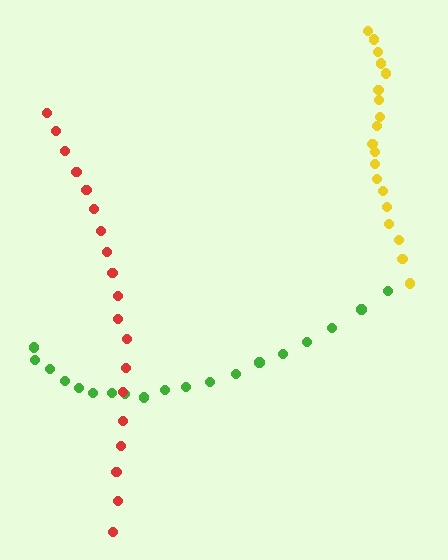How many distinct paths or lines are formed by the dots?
There are 3 distinct paths.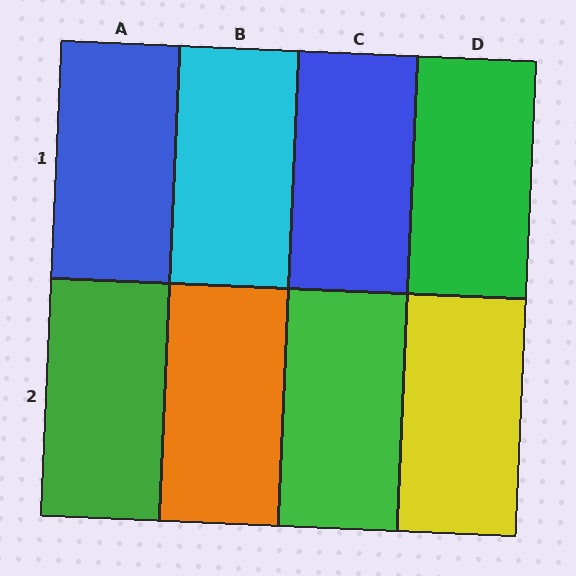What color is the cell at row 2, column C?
Green.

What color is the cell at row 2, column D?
Yellow.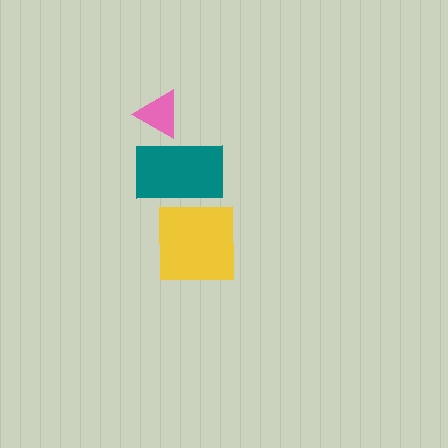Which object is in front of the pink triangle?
The teal rectangle is in front of the pink triangle.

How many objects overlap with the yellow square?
0 objects overlap with the yellow square.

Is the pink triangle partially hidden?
Yes, it is partially covered by another shape.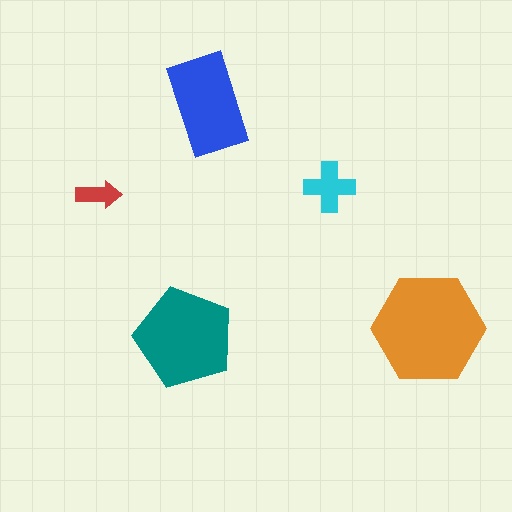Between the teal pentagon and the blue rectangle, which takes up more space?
The teal pentagon.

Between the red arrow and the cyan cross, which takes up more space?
The cyan cross.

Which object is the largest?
The orange hexagon.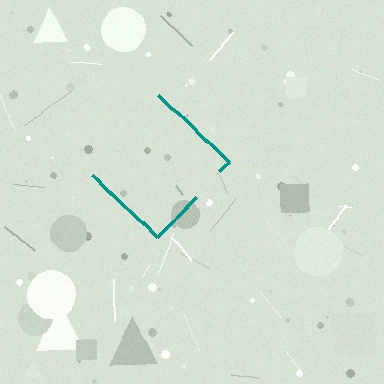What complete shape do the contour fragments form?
The contour fragments form a diamond.